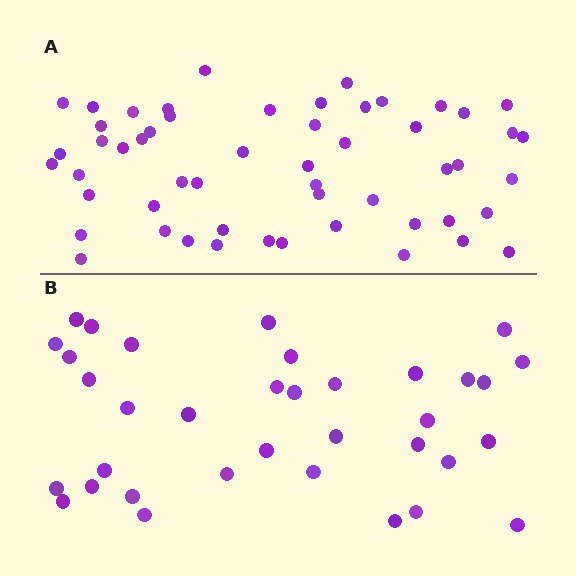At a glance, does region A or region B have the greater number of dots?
Region A (the top region) has more dots.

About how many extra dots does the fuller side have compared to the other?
Region A has approximately 20 more dots than region B.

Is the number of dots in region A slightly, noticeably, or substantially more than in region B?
Region A has substantially more. The ratio is roughly 1.5 to 1.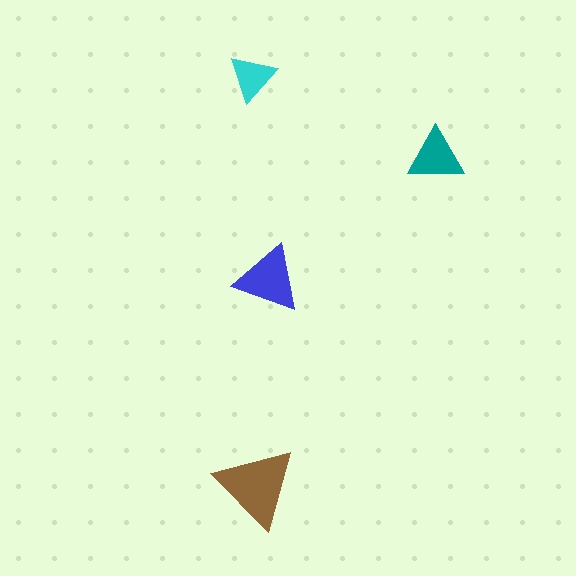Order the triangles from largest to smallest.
the brown one, the blue one, the teal one, the cyan one.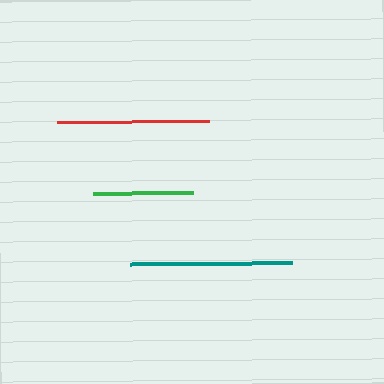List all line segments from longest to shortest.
From longest to shortest: teal, red, green.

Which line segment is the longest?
The teal line is the longest at approximately 162 pixels.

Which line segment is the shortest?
The green line is the shortest at approximately 101 pixels.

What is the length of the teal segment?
The teal segment is approximately 162 pixels long.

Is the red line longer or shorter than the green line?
The red line is longer than the green line.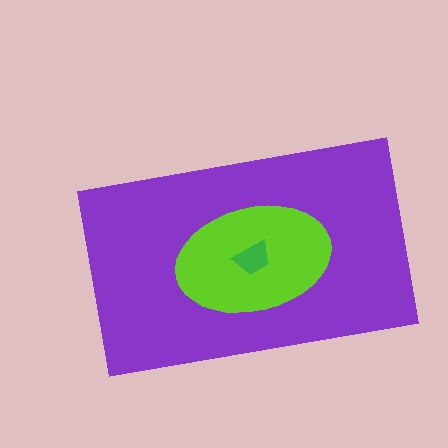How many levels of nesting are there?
3.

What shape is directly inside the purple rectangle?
The lime ellipse.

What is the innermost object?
The green trapezoid.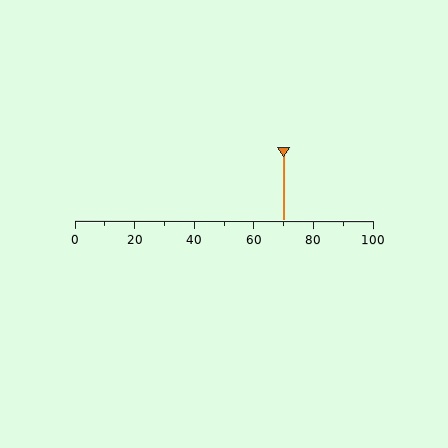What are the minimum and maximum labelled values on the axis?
The axis runs from 0 to 100.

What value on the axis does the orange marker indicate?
The marker indicates approximately 70.